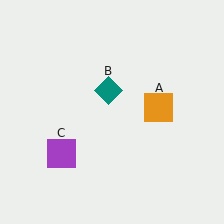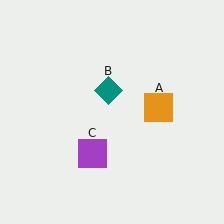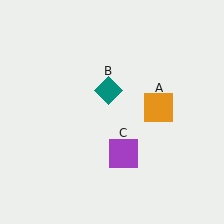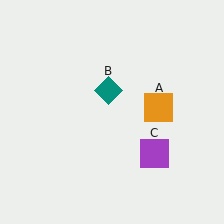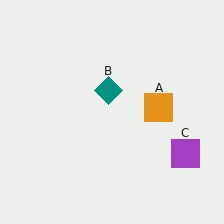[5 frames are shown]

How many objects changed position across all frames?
1 object changed position: purple square (object C).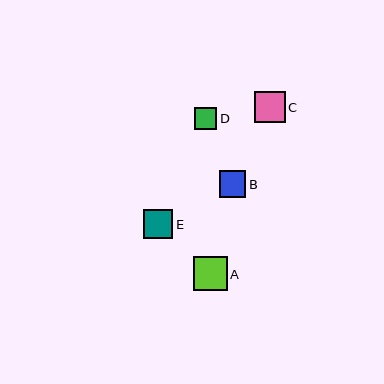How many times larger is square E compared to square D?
Square E is approximately 1.3 times the size of square D.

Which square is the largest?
Square A is the largest with a size of approximately 34 pixels.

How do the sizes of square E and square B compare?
Square E and square B are approximately the same size.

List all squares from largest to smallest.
From largest to smallest: A, C, E, B, D.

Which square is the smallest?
Square D is the smallest with a size of approximately 22 pixels.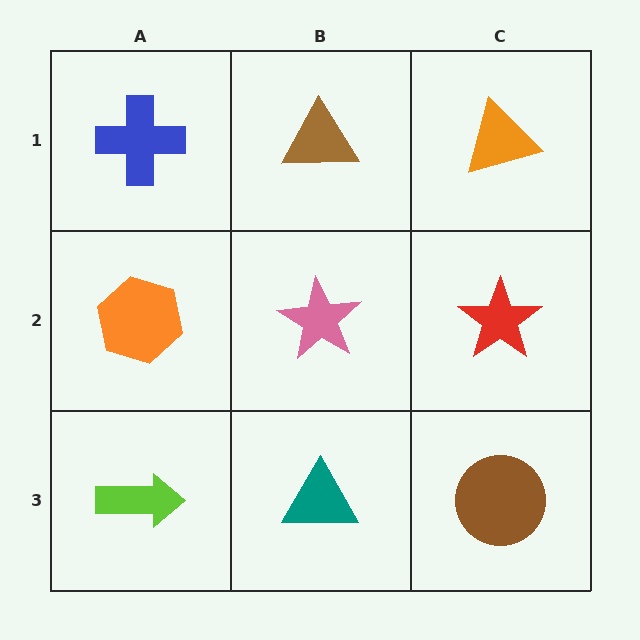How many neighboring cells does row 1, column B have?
3.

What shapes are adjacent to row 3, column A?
An orange hexagon (row 2, column A), a teal triangle (row 3, column B).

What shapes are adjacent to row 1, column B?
A pink star (row 2, column B), a blue cross (row 1, column A), an orange triangle (row 1, column C).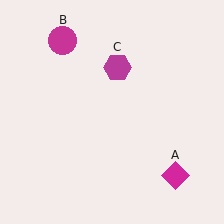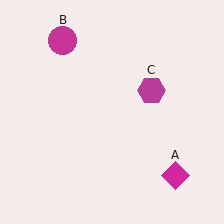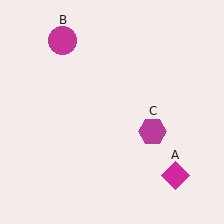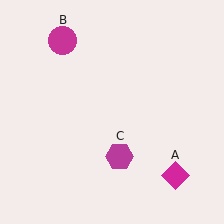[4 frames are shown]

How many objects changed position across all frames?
1 object changed position: magenta hexagon (object C).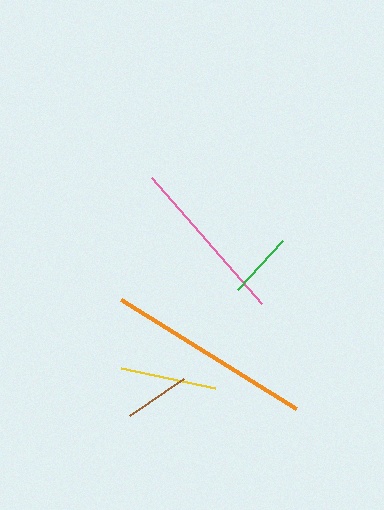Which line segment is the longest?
The orange line is the longest at approximately 206 pixels.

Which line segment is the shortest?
The brown line is the shortest at approximately 66 pixels.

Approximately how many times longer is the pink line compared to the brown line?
The pink line is approximately 2.5 times the length of the brown line.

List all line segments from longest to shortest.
From longest to shortest: orange, pink, yellow, green, brown.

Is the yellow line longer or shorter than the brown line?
The yellow line is longer than the brown line.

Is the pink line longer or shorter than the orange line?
The orange line is longer than the pink line.